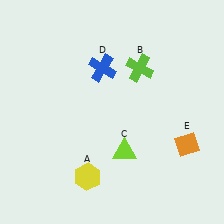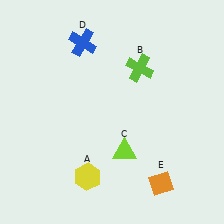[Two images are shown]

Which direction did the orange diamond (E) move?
The orange diamond (E) moved down.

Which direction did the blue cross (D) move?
The blue cross (D) moved up.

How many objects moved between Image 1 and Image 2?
2 objects moved between the two images.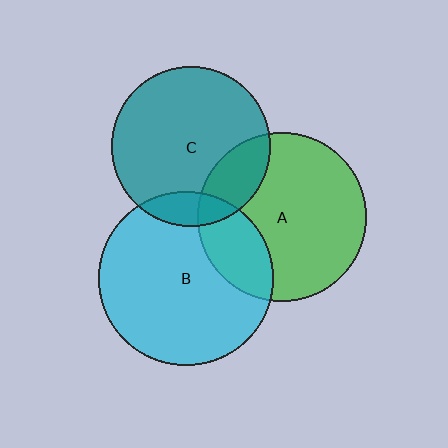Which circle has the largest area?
Circle B (cyan).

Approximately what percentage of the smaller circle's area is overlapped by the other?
Approximately 25%.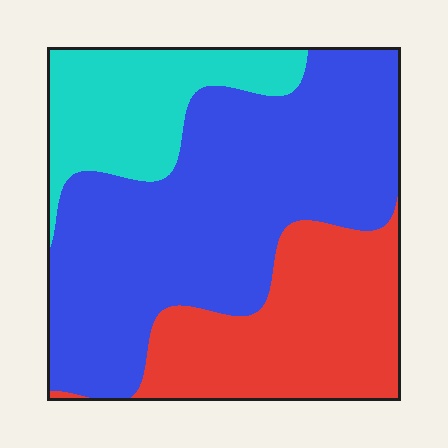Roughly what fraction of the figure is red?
Red takes up between a sixth and a third of the figure.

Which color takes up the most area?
Blue, at roughly 55%.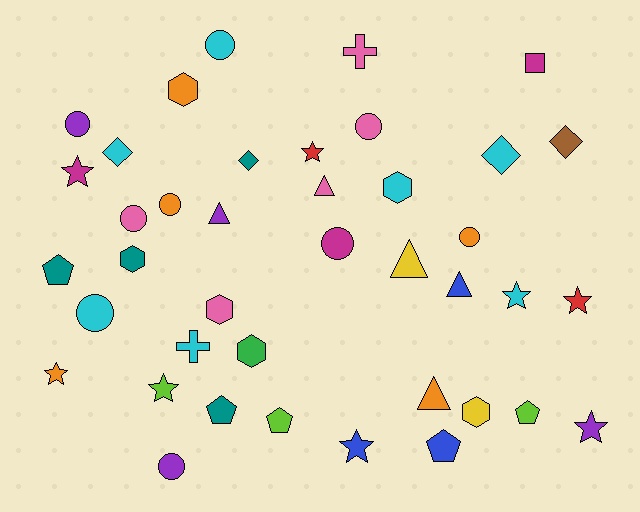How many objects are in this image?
There are 40 objects.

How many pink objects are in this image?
There are 5 pink objects.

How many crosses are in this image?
There are 2 crosses.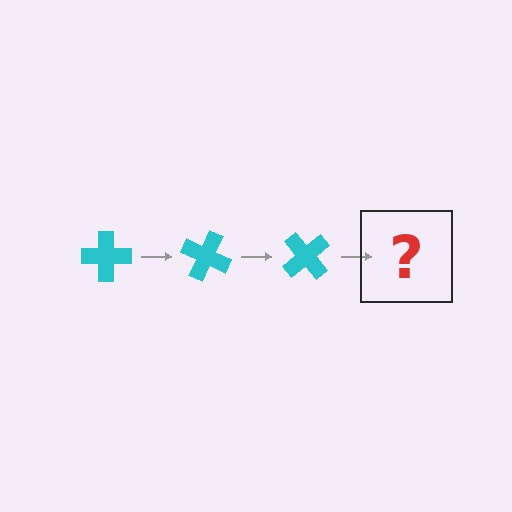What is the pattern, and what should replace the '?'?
The pattern is that the cross rotates 25 degrees each step. The '?' should be a cyan cross rotated 75 degrees.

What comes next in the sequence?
The next element should be a cyan cross rotated 75 degrees.